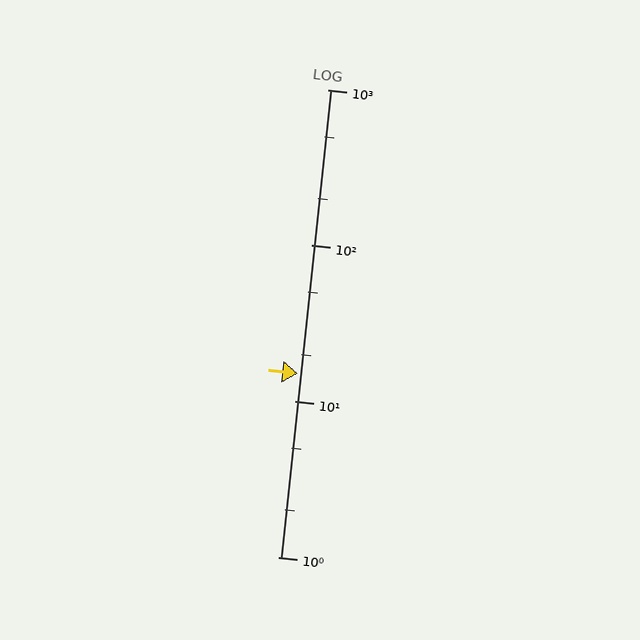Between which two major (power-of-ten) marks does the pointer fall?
The pointer is between 10 and 100.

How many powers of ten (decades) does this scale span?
The scale spans 3 decades, from 1 to 1000.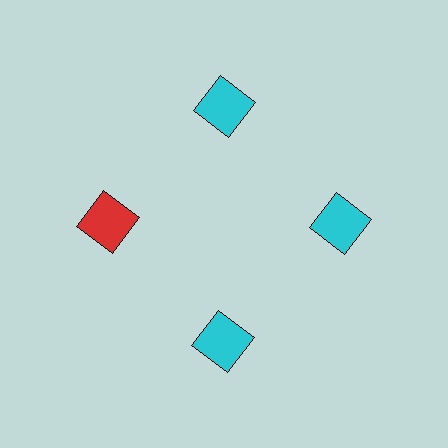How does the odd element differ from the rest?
It has a different color: red instead of cyan.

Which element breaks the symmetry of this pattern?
The red square at roughly the 9 o'clock position breaks the symmetry. All other shapes are cyan squares.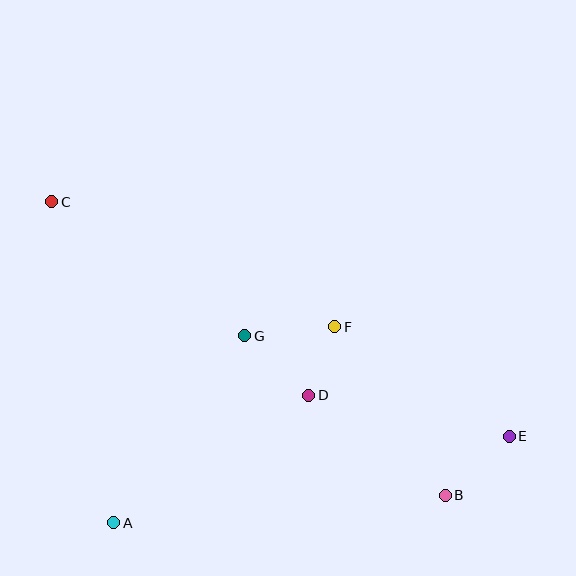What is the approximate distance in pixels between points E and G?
The distance between E and G is approximately 283 pixels.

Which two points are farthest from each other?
Points C and E are farthest from each other.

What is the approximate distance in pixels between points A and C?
The distance between A and C is approximately 327 pixels.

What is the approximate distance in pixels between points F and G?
The distance between F and G is approximately 91 pixels.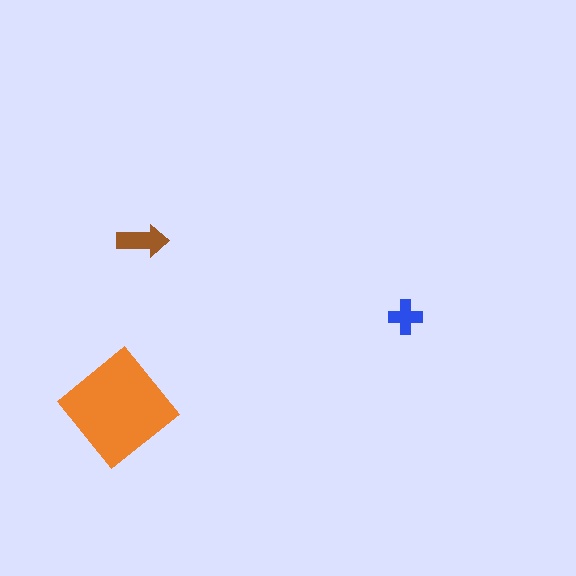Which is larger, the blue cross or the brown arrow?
The brown arrow.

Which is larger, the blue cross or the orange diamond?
The orange diamond.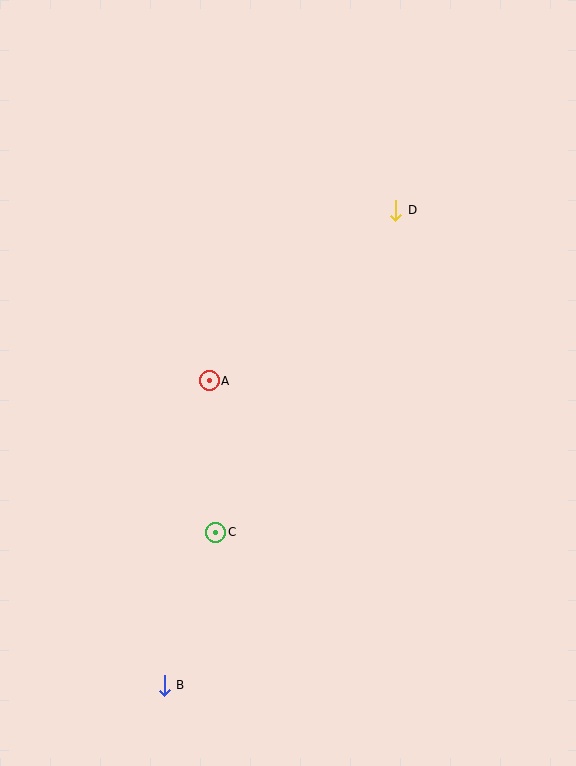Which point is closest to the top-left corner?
Point A is closest to the top-left corner.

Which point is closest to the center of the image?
Point A at (209, 381) is closest to the center.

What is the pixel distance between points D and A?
The distance between D and A is 253 pixels.